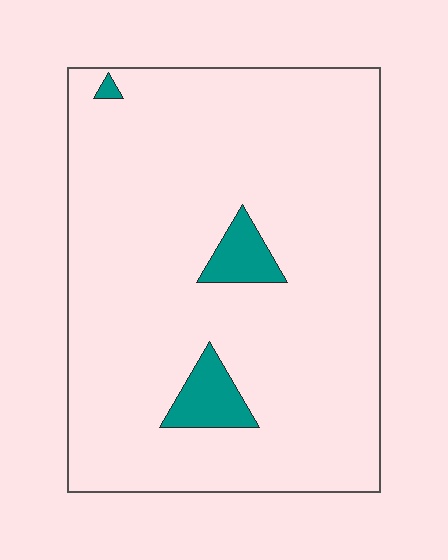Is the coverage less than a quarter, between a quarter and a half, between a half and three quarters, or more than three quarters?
Less than a quarter.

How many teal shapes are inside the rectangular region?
3.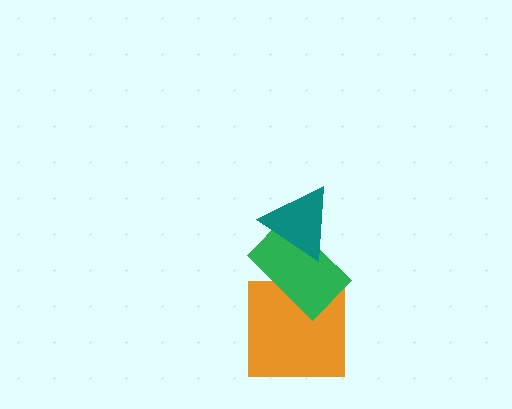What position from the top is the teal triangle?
The teal triangle is 1st from the top.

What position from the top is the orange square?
The orange square is 3rd from the top.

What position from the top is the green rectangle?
The green rectangle is 2nd from the top.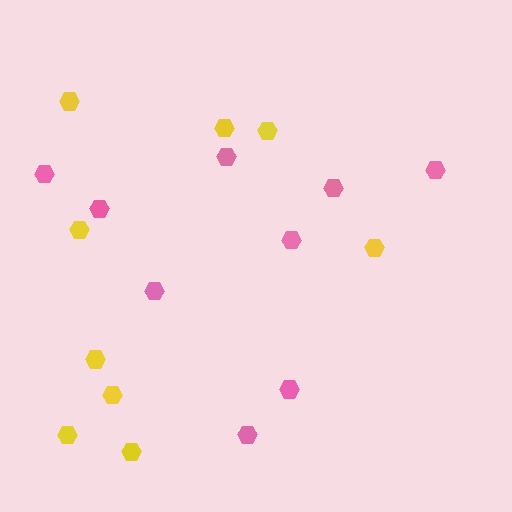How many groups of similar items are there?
There are 2 groups: one group of pink hexagons (9) and one group of yellow hexagons (9).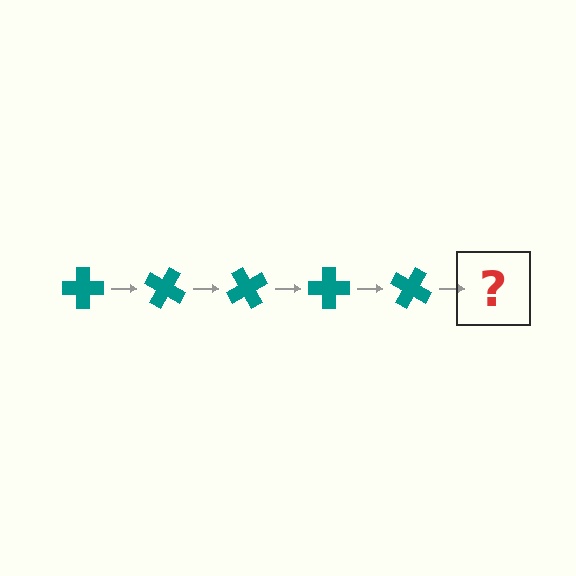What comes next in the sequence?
The next element should be a teal cross rotated 150 degrees.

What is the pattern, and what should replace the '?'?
The pattern is that the cross rotates 30 degrees each step. The '?' should be a teal cross rotated 150 degrees.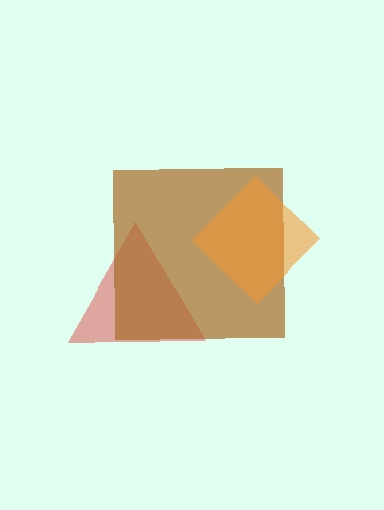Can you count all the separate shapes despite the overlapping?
Yes, there are 3 separate shapes.